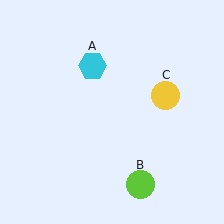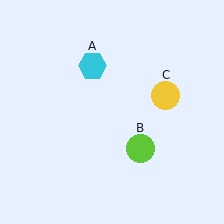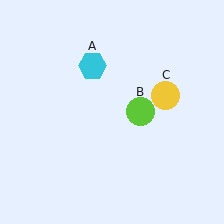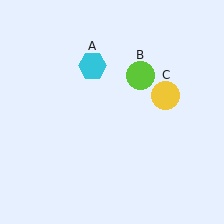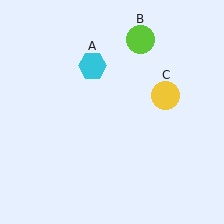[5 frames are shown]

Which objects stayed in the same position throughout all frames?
Cyan hexagon (object A) and yellow circle (object C) remained stationary.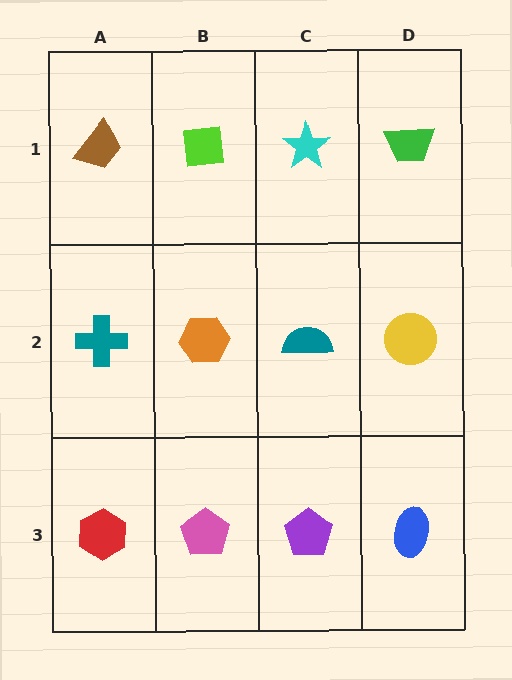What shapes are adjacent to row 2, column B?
A lime square (row 1, column B), a pink pentagon (row 3, column B), a teal cross (row 2, column A), a teal semicircle (row 2, column C).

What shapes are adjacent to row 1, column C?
A teal semicircle (row 2, column C), a lime square (row 1, column B), a green trapezoid (row 1, column D).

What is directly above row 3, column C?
A teal semicircle.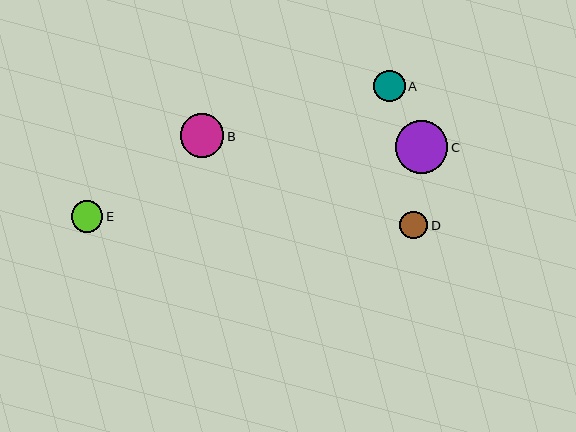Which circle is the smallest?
Circle D is the smallest with a size of approximately 28 pixels.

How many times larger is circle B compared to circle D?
Circle B is approximately 1.6 times the size of circle D.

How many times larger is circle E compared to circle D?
Circle E is approximately 1.1 times the size of circle D.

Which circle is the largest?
Circle C is the largest with a size of approximately 53 pixels.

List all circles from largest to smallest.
From largest to smallest: C, B, E, A, D.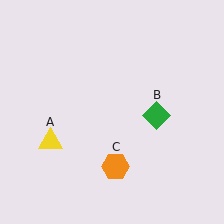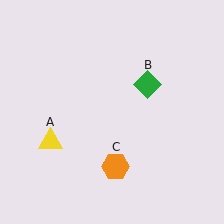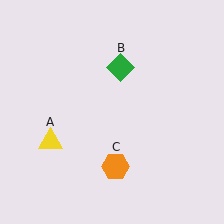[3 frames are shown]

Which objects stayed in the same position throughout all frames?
Yellow triangle (object A) and orange hexagon (object C) remained stationary.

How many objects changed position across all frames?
1 object changed position: green diamond (object B).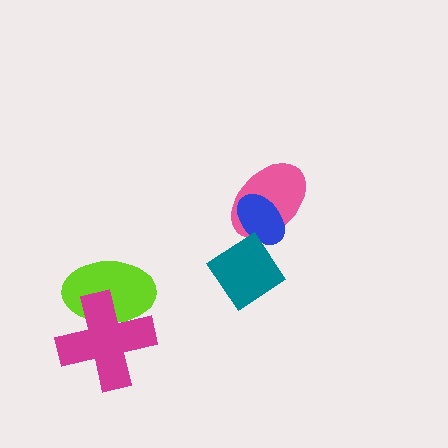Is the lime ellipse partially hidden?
Yes, it is partially covered by another shape.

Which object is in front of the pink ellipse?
The blue ellipse is in front of the pink ellipse.